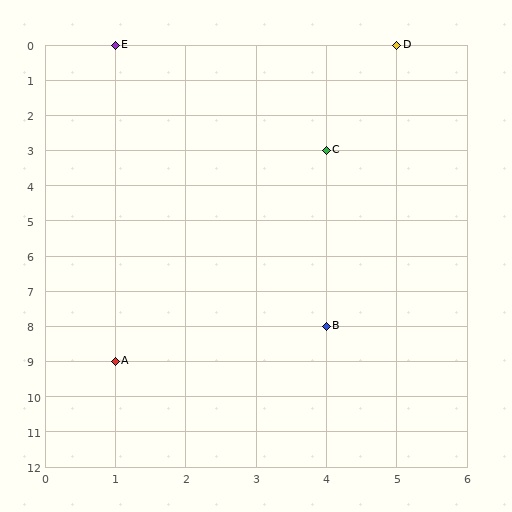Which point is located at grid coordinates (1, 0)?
Point E is at (1, 0).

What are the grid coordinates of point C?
Point C is at grid coordinates (4, 3).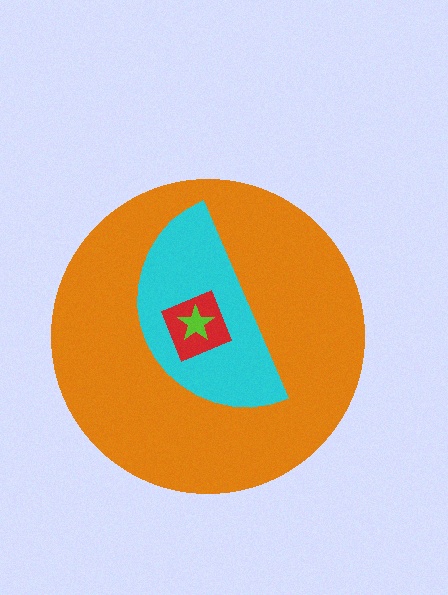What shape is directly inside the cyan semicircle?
The red diamond.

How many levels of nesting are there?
4.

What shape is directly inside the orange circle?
The cyan semicircle.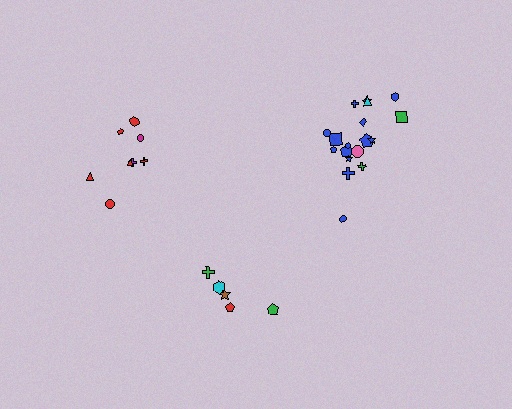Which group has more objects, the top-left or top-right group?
The top-right group.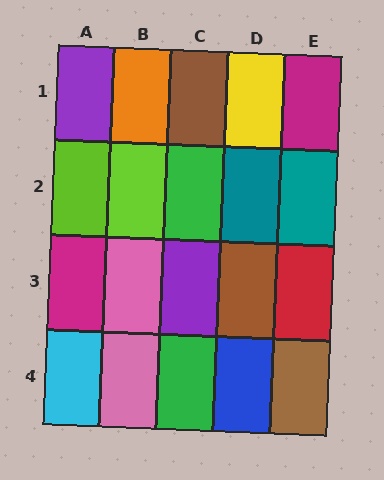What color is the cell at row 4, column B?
Pink.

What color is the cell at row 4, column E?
Brown.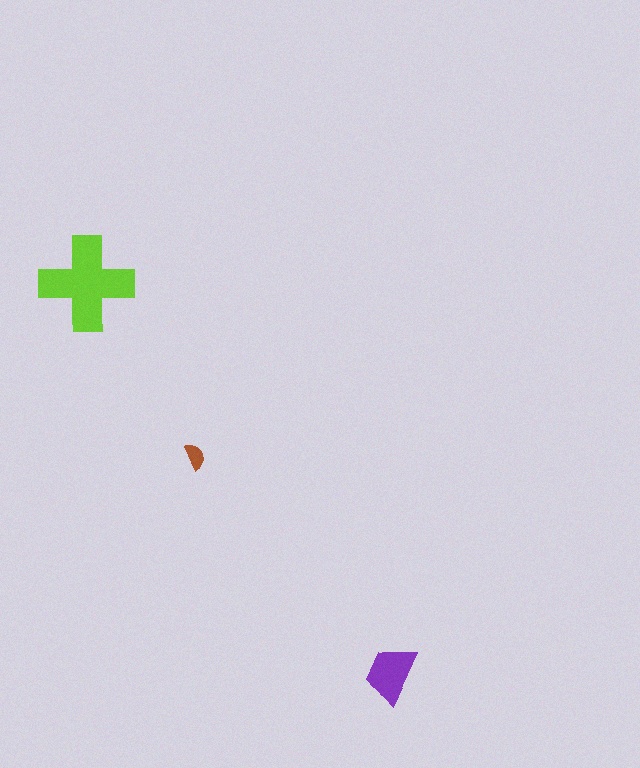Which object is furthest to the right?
The purple trapezoid is rightmost.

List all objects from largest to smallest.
The lime cross, the purple trapezoid, the brown semicircle.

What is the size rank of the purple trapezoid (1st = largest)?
2nd.